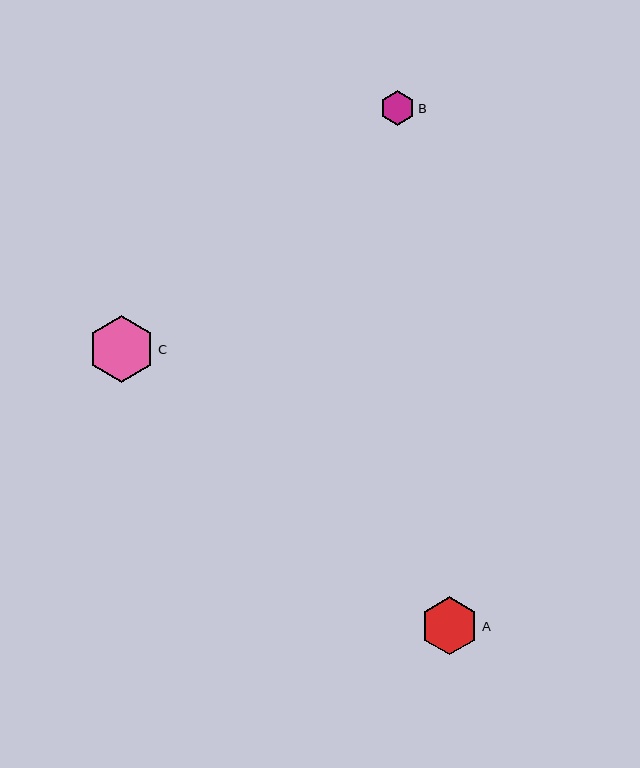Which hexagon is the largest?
Hexagon C is the largest with a size of approximately 67 pixels.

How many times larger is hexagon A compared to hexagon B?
Hexagon A is approximately 1.7 times the size of hexagon B.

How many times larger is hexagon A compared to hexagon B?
Hexagon A is approximately 1.7 times the size of hexagon B.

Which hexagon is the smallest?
Hexagon B is the smallest with a size of approximately 35 pixels.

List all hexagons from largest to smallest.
From largest to smallest: C, A, B.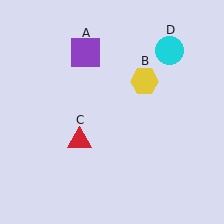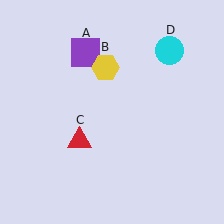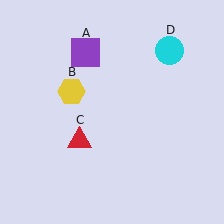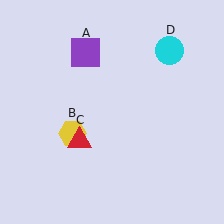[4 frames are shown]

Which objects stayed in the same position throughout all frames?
Purple square (object A) and red triangle (object C) and cyan circle (object D) remained stationary.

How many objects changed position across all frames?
1 object changed position: yellow hexagon (object B).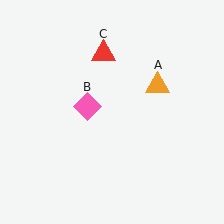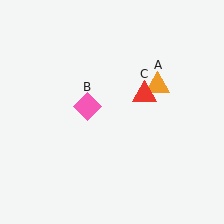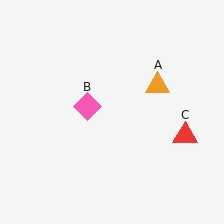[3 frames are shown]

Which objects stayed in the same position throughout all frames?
Orange triangle (object A) and pink diamond (object B) remained stationary.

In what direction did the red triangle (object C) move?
The red triangle (object C) moved down and to the right.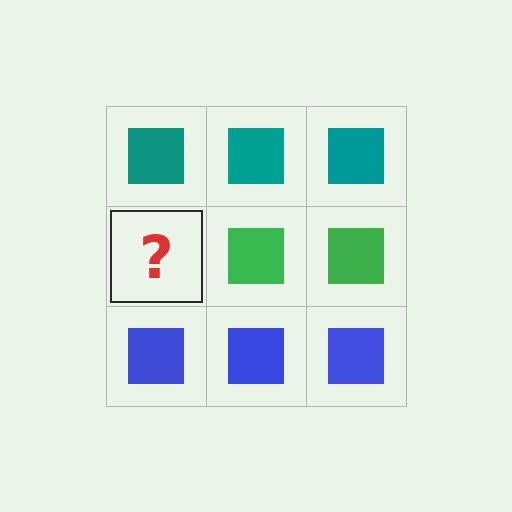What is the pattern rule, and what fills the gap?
The rule is that each row has a consistent color. The gap should be filled with a green square.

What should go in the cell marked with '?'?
The missing cell should contain a green square.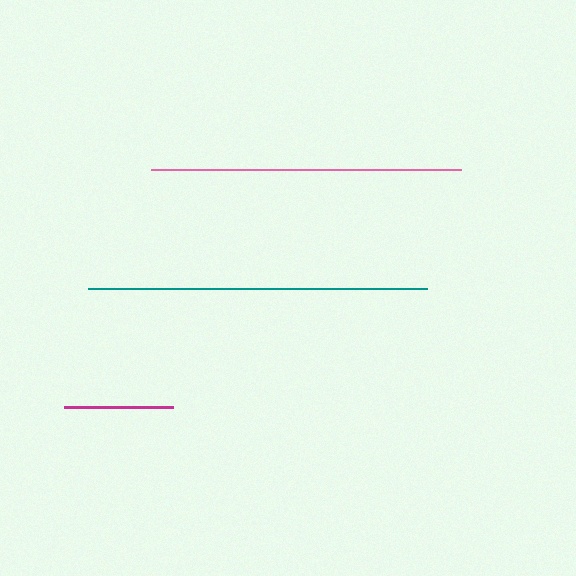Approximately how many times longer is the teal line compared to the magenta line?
The teal line is approximately 3.1 times the length of the magenta line.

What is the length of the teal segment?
The teal segment is approximately 339 pixels long.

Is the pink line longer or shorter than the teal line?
The teal line is longer than the pink line.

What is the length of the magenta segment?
The magenta segment is approximately 110 pixels long.